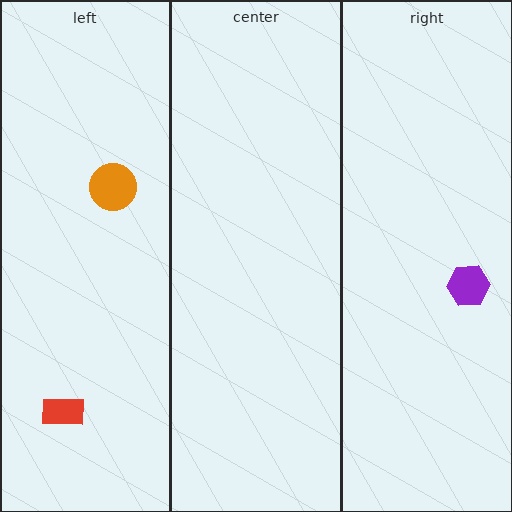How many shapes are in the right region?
1.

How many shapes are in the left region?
2.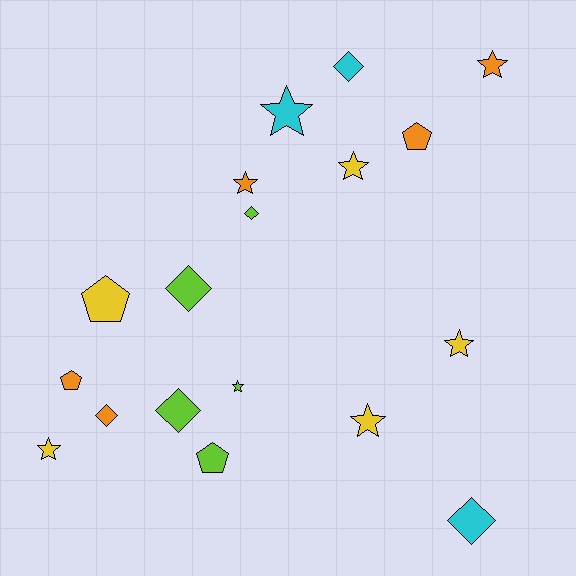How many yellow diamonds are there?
There are no yellow diamonds.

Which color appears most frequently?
Orange, with 5 objects.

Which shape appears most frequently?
Star, with 8 objects.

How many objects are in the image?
There are 18 objects.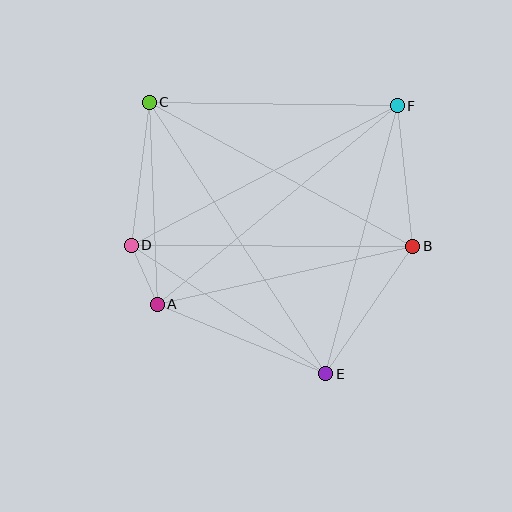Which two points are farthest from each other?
Points C and E are farthest from each other.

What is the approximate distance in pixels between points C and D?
The distance between C and D is approximately 144 pixels.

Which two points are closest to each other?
Points A and D are closest to each other.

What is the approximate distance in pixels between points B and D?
The distance between B and D is approximately 282 pixels.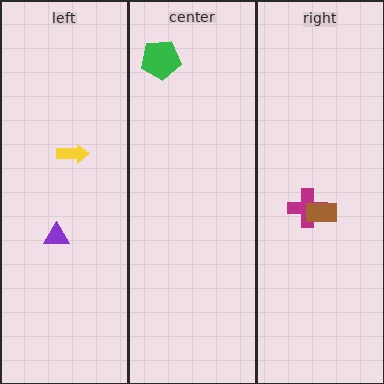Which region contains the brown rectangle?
The right region.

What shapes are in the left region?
The yellow arrow, the purple triangle.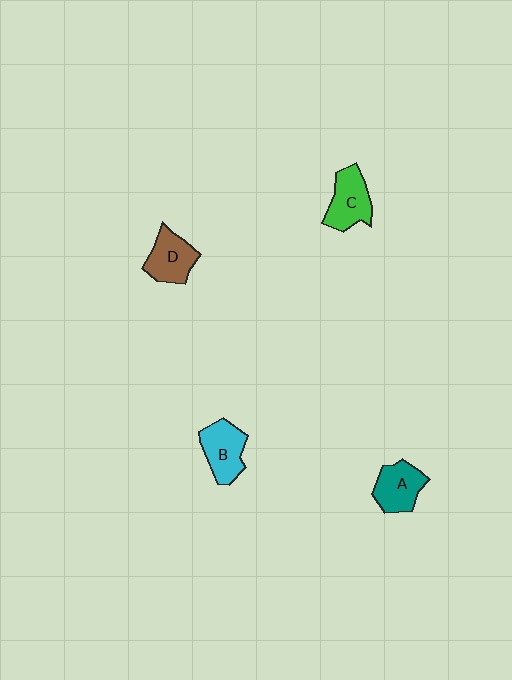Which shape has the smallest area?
Shape A (teal).